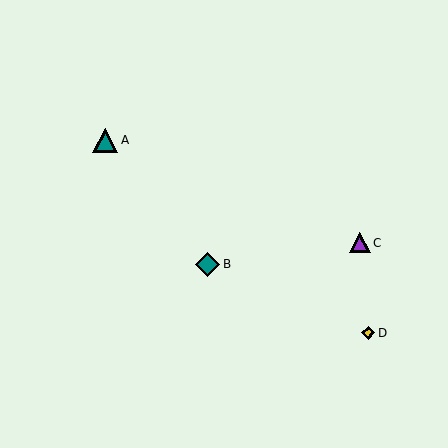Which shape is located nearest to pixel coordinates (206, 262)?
The teal diamond (labeled B) at (208, 264) is nearest to that location.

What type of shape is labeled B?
Shape B is a teal diamond.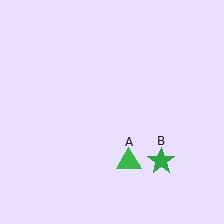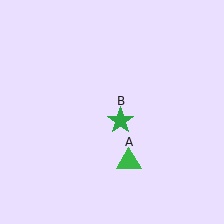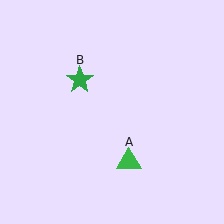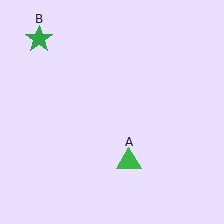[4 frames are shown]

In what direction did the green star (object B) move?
The green star (object B) moved up and to the left.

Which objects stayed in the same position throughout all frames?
Green triangle (object A) remained stationary.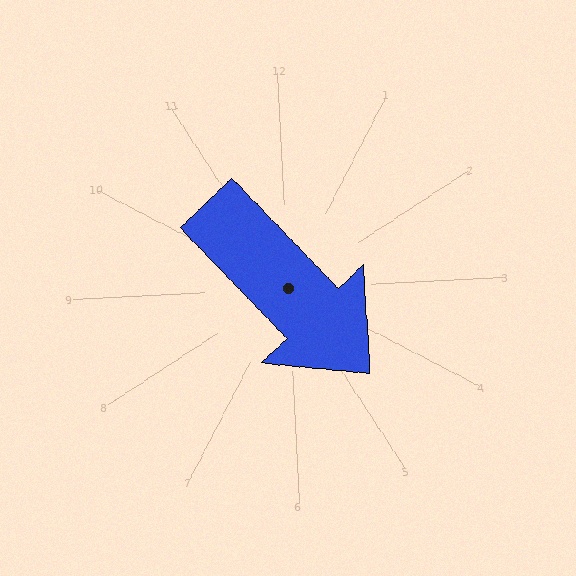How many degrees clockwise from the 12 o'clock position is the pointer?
Approximately 139 degrees.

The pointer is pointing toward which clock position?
Roughly 5 o'clock.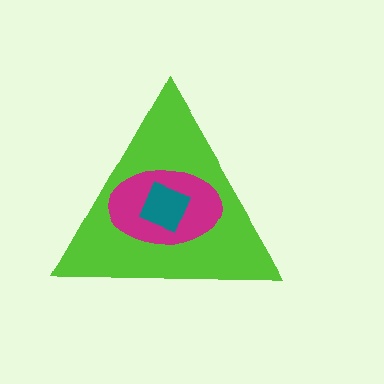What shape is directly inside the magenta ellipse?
The teal square.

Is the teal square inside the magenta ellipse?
Yes.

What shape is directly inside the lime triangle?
The magenta ellipse.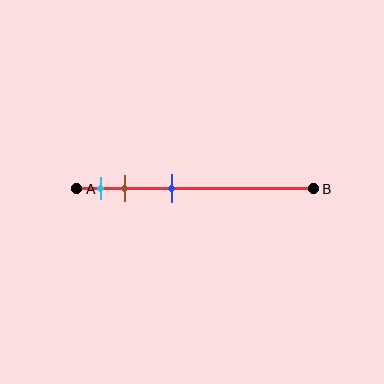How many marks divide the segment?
There are 3 marks dividing the segment.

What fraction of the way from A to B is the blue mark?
The blue mark is approximately 40% (0.4) of the way from A to B.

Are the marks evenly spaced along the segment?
No, the marks are not evenly spaced.